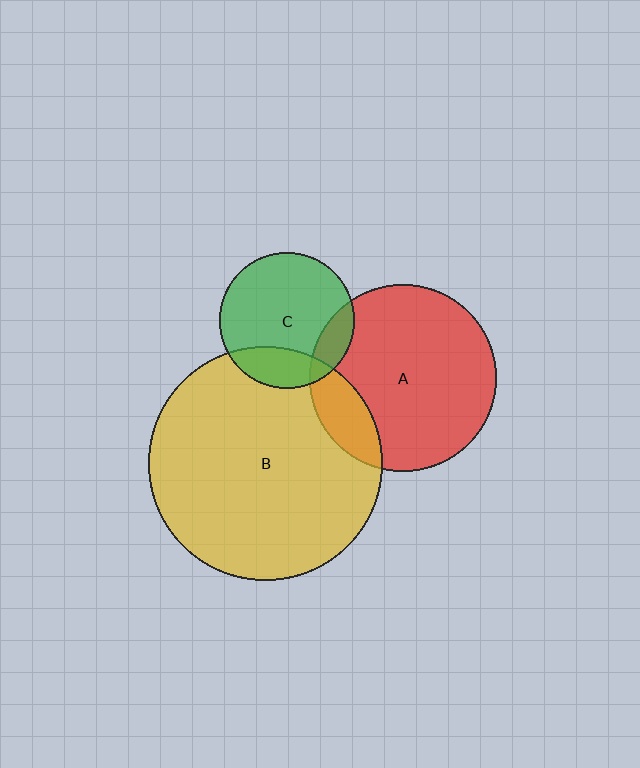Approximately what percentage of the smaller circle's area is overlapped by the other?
Approximately 20%.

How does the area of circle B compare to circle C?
Approximately 3.0 times.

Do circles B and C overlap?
Yes.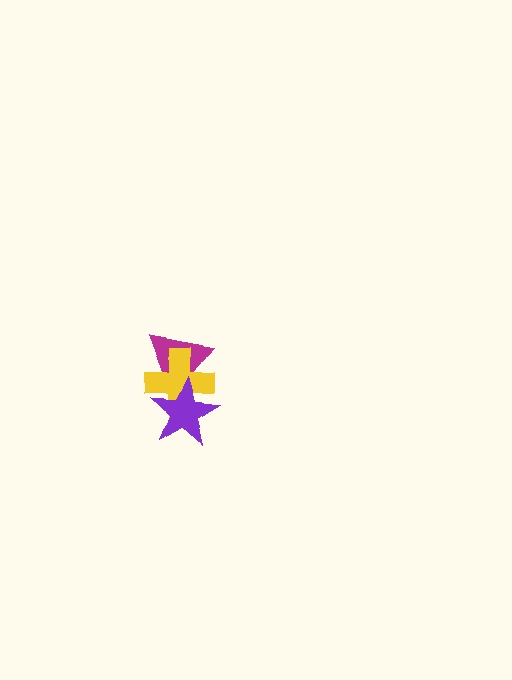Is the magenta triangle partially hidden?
Yes, it is partially covered by another shape.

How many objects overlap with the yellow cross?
2 objects overlap with the yellow cross.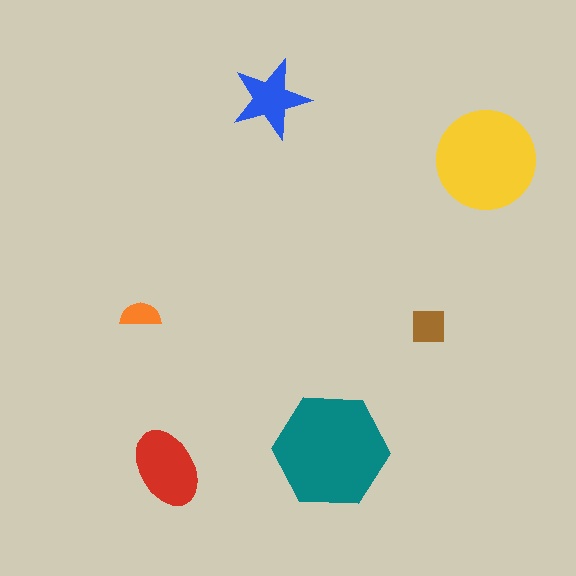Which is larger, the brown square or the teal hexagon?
The teal hexagon.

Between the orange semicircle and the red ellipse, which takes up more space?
The red ellipse.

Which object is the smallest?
The orange semicircle.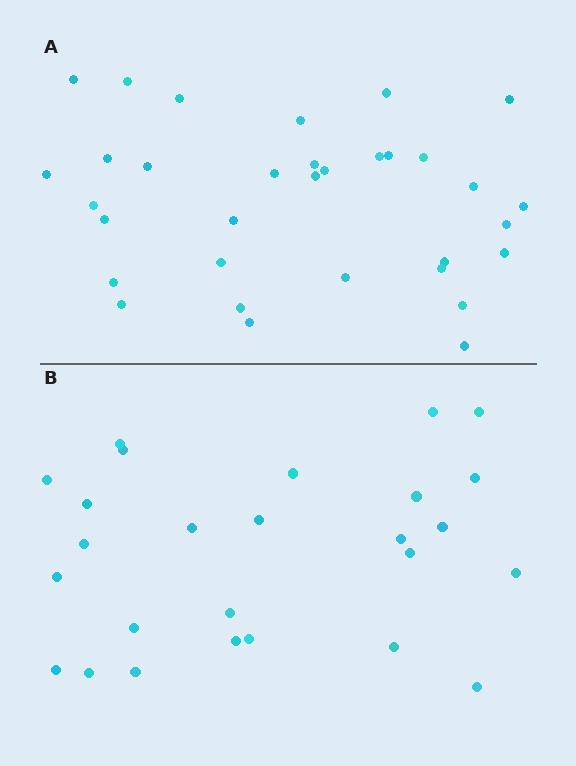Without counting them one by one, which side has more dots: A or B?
Region A (the top region) has more dots.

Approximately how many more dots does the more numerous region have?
Region A has roughly 8 or so more dots than region B.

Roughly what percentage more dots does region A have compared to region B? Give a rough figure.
About 25% more.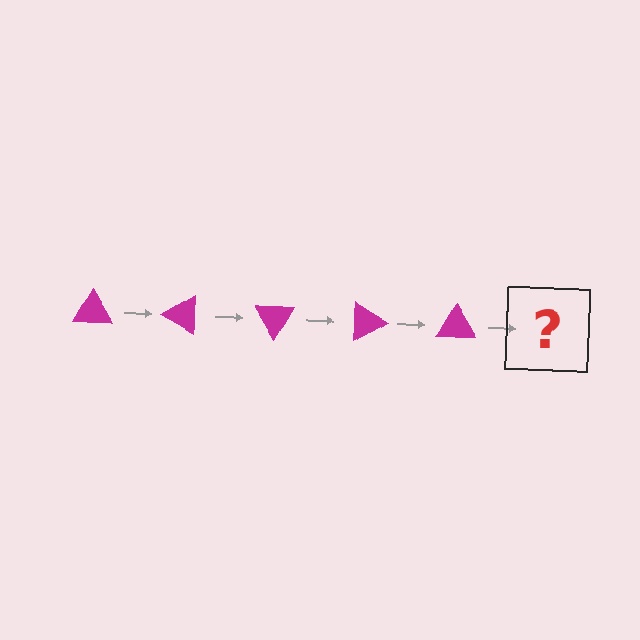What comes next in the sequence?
The next element should be a magenta triangle rotated 150 degrees.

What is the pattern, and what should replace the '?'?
The pattern is that the triangle rotates 30 degrees each step. The '?' should be a magenta triangle rotated 150 degrees.